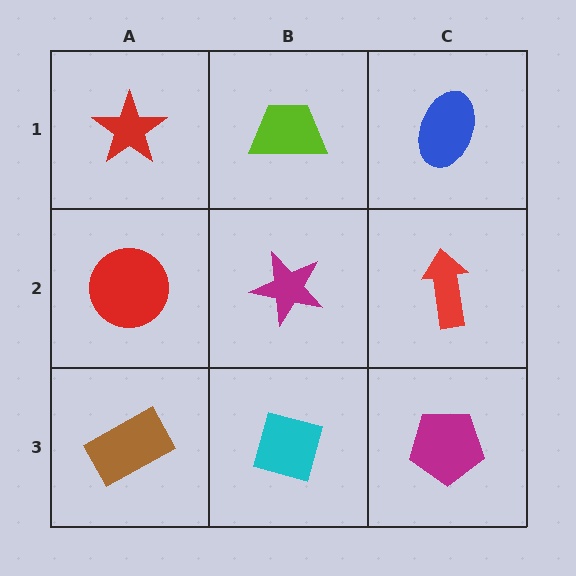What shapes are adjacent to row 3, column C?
A red arrow (row 2, column C), a cyan diamond (row 3, column B).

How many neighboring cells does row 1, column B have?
3.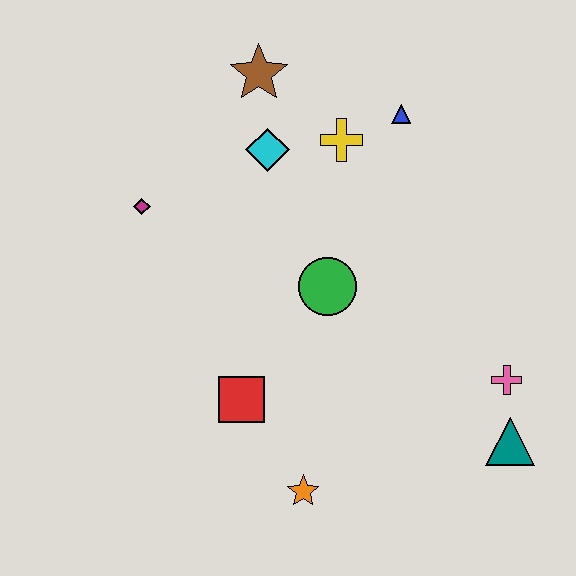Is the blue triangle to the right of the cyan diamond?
Yes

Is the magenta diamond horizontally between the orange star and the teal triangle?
No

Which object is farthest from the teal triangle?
The brown star is farthest from the teal triangle.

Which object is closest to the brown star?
The cyan diamond is closest to the brown star.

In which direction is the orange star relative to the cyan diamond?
The orange star is below the cyan diamond.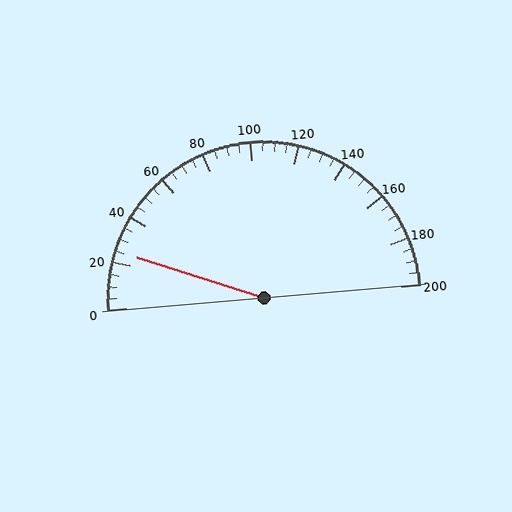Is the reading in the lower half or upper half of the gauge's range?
The reading is in the lower half of the range (0 to 200).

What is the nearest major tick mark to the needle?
The nearest major tick mark is 20.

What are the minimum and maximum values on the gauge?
The gauge ranges from 0 to 200.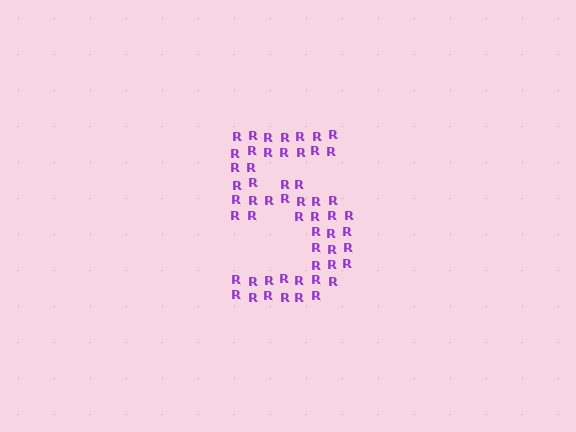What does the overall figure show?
The overall figure shows the digit 5.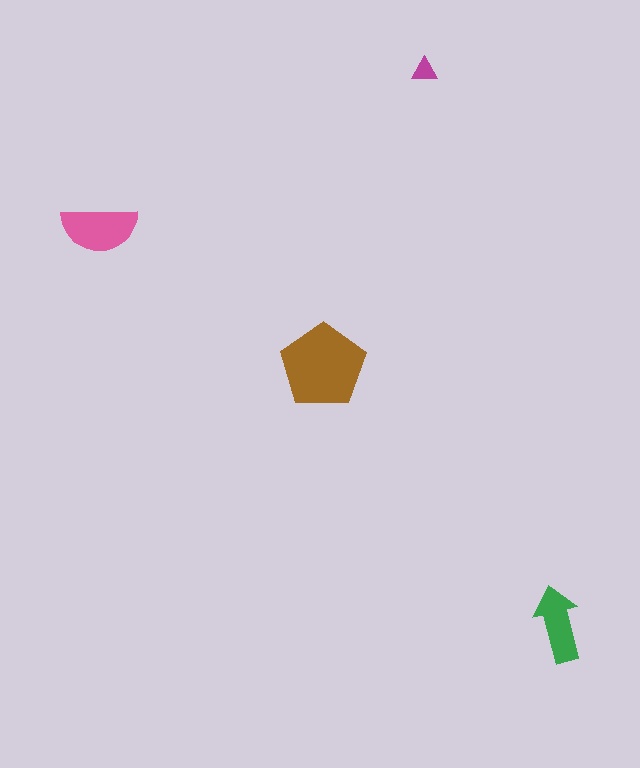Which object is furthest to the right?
The green arrow is rightmost.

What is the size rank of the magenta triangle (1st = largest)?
4th.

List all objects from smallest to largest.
The magenta triangle, the green arrow, the pink semicircle, the brown pentagon.